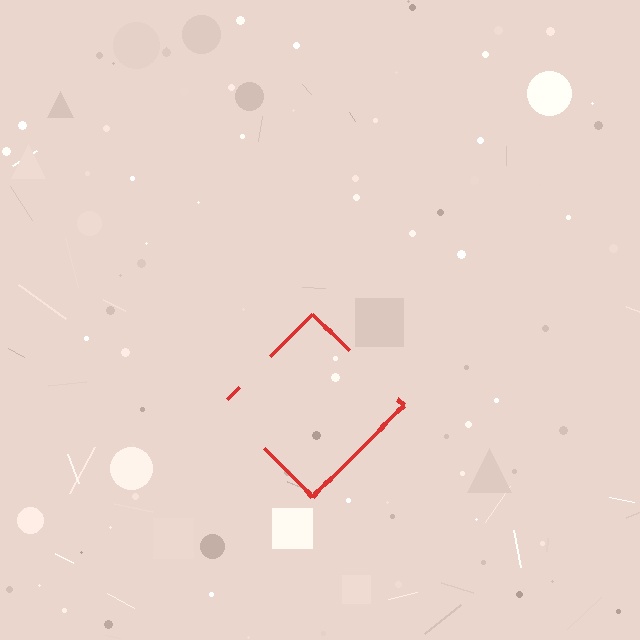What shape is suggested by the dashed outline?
The dashed outline suggests a diamond.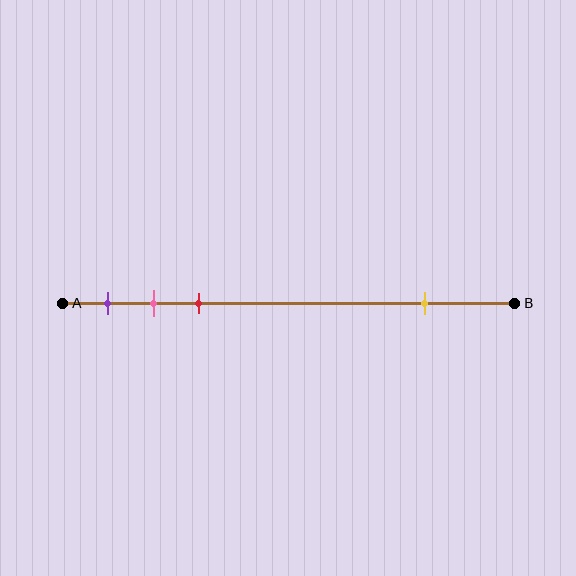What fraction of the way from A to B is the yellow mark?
The yellow mark is approximately 80% (0.8) of the way from A to B.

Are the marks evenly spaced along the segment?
No, the marks are not evenly spaced.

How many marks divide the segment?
There are 4 marks dividing the segment.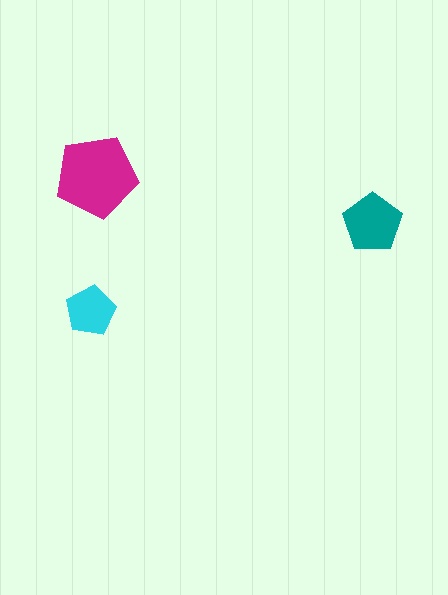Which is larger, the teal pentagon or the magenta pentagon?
The magenta one.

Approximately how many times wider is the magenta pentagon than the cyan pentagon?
About 1.5 times wider.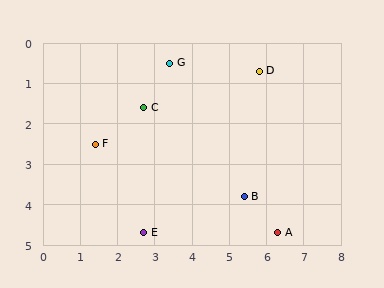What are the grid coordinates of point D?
Point D is at approximately (5.8, 0.7).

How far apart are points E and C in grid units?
Points E and C are about 3.1 grid units apart.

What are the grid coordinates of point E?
Point E is at approximately (2.7, 4.7).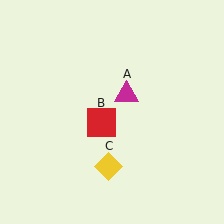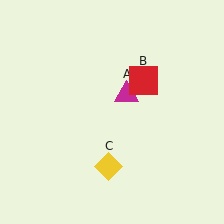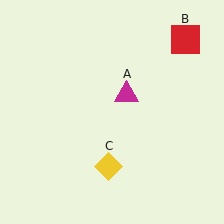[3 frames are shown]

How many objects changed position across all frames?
1 object changed position: red square (object B).